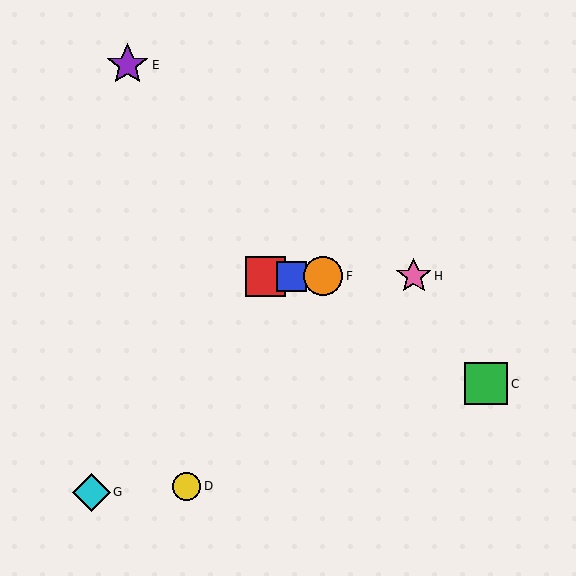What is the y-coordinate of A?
Object A is at y≈276.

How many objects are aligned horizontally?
4 objects (A, B, F, H) are aligned horizontally.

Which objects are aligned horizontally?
Objects A, B, F, H are aligned horizontally.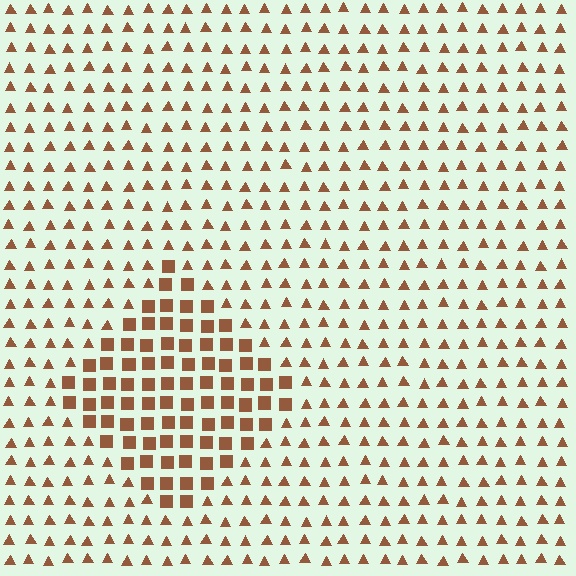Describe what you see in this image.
The image is filled with small brown elements arranged in a uniform grid. A diamond-shaped region contains squares, while the surrounding area contains triangles. The boundary is defined purely by the change in element shape.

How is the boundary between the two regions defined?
The boundary is defined by a change in element shape: squares inside vs. triangles outside. All elements share the same color and spacing.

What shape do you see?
I see a diamond.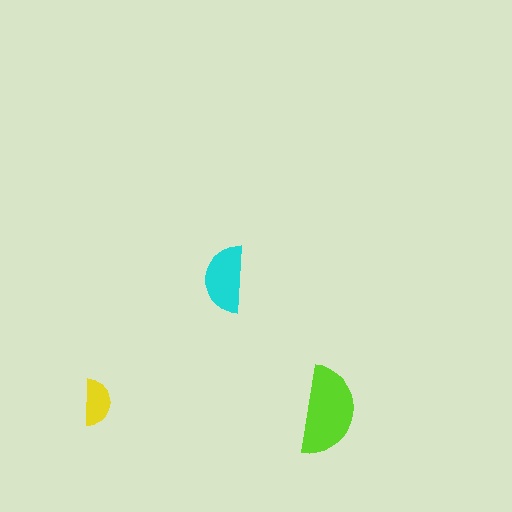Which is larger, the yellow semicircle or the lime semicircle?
The lime one.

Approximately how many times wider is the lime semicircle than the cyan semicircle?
About 1.5 times wider.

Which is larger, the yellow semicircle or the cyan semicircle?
The cyan one.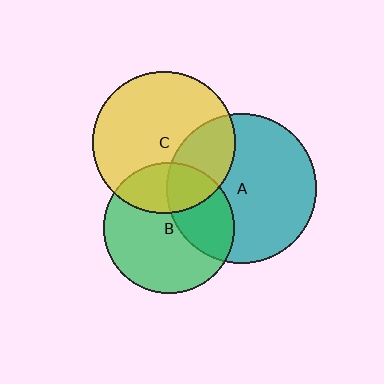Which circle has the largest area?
Circle A (teal).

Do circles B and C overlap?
Yes.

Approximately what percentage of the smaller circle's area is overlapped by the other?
Approximately 30%.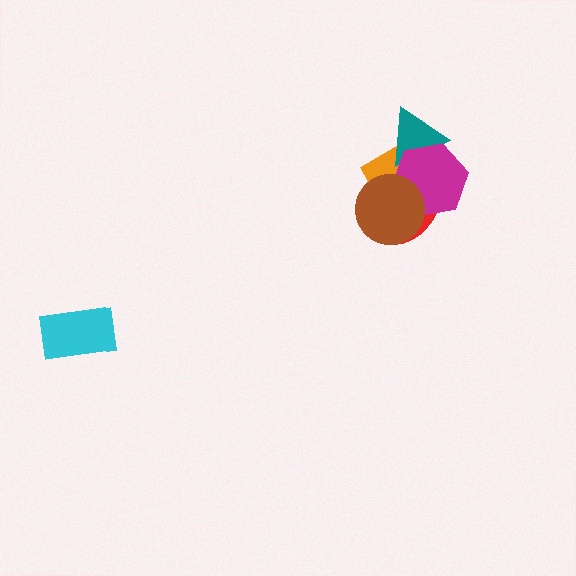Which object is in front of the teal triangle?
The magenta hexagon is in front of the teal triangle.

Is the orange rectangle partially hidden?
Yes, it is partially covered by another shape.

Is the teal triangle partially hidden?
Yes, it is partially covered by another shape.